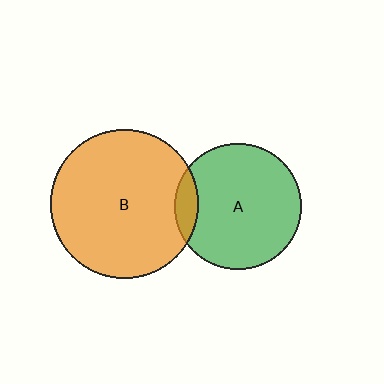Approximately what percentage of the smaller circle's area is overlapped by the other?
Approximately 10%.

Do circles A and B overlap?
Yes.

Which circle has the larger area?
Circle B (orange).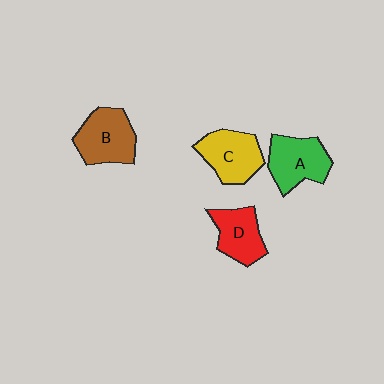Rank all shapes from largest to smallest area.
From largest to smallest: B (brown), A (green), C (yellow), D (red).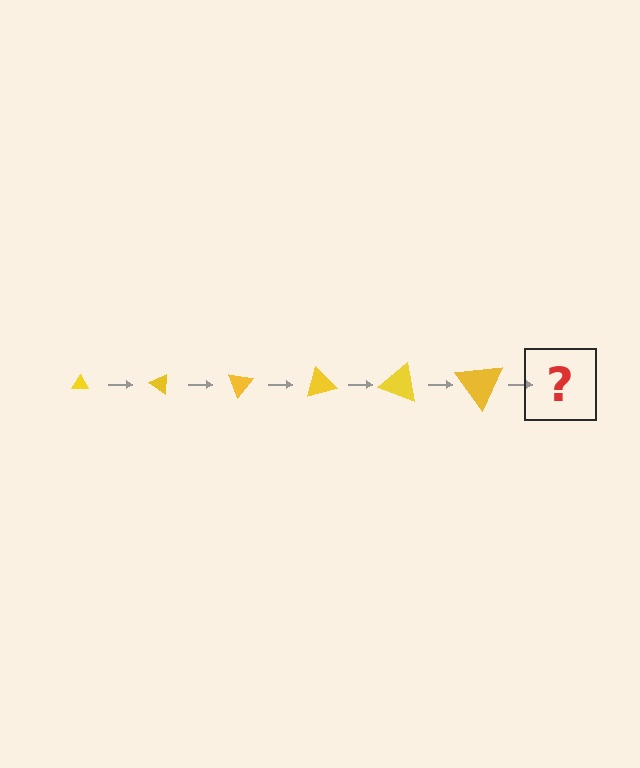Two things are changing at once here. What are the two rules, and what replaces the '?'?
The two rules are that the triangle grows larger each step and it rotates 35 degrees each step. The '?' should be a triangle, larger than the previous one and rotated 210 degrees from the start.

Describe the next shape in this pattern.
It should be a triangle, larger than the previous one and rotated 210 degrees from the start.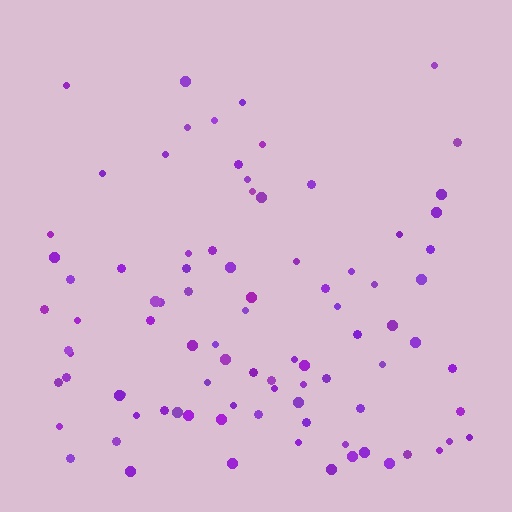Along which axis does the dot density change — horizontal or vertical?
Vertical.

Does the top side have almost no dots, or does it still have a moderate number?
Still a moderate number, just noticeably fewer than the bottom.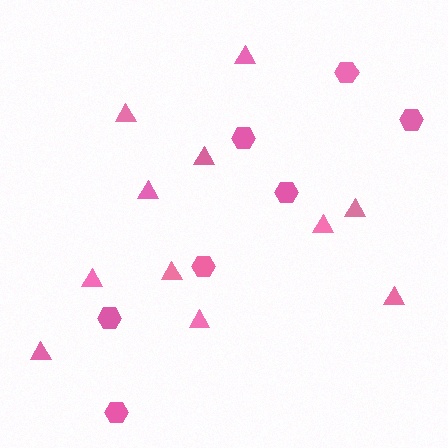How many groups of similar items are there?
There are 2 groups: one group of triangles (11) and one group of hexagons (7).